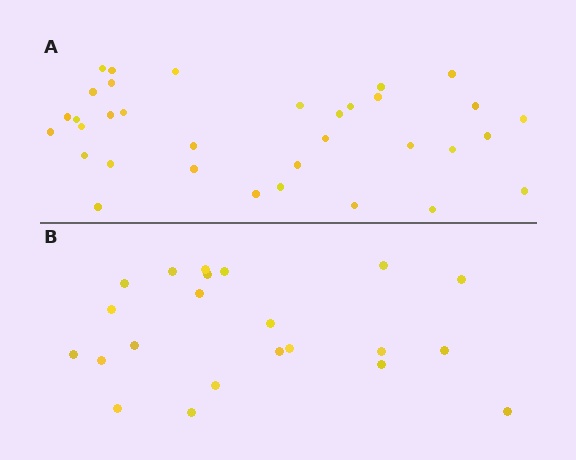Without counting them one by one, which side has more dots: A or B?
Region A (the top region) has more dots.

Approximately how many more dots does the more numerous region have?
Region A has roughly 12 or so more dots than region B.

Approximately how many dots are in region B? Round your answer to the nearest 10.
About 20 dots. (The exact count is 22, which rounds to 20.)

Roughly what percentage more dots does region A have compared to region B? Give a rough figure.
About 55% more.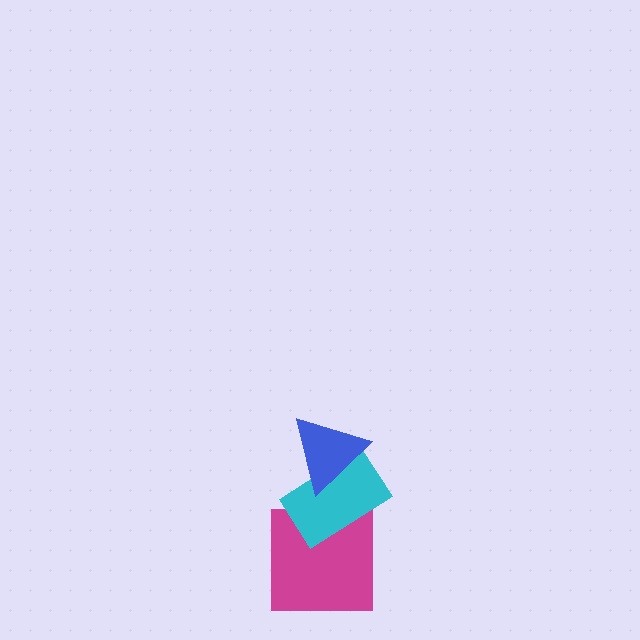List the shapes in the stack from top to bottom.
From top to bottom: the blue triangle, the cyan rectangle, the magenta square.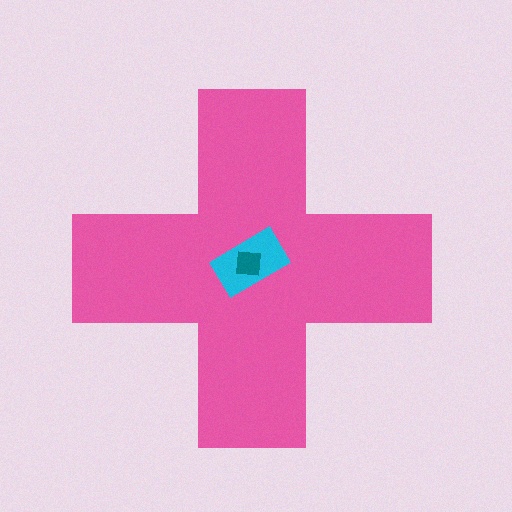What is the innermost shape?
The teal square.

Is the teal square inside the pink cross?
Yes.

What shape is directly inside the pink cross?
The cyan rectangle.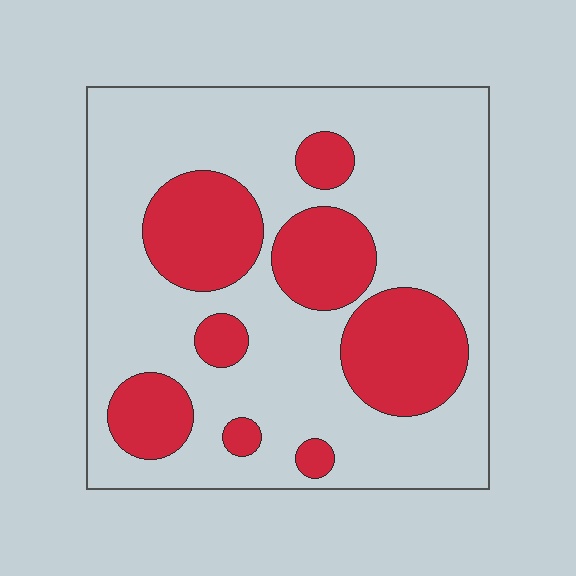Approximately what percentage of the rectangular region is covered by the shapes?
Approximately 30%.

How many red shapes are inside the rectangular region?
8.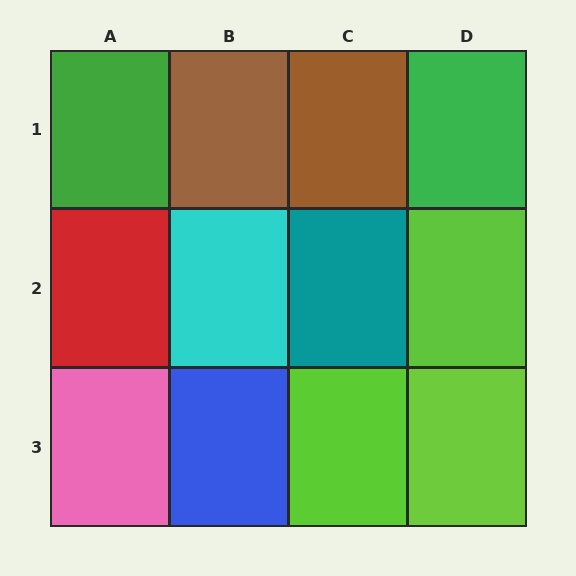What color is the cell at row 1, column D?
Green.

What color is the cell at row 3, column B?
Blue.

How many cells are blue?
1 cell is blue.